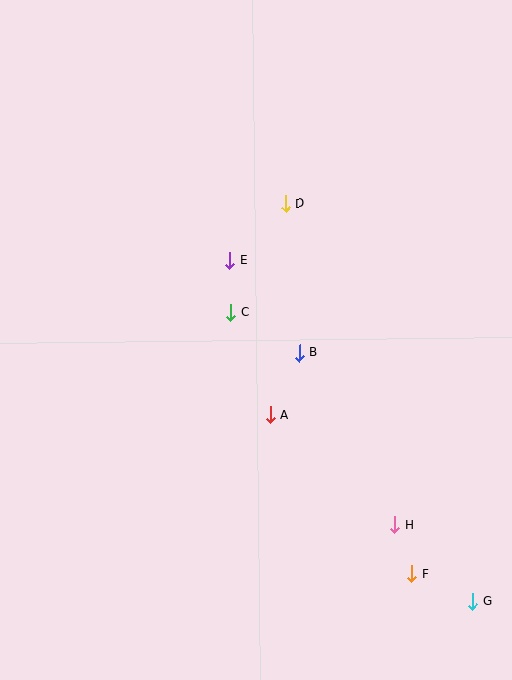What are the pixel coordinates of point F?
Point F is at (411, 574).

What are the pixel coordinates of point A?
Point A is at (270, 415).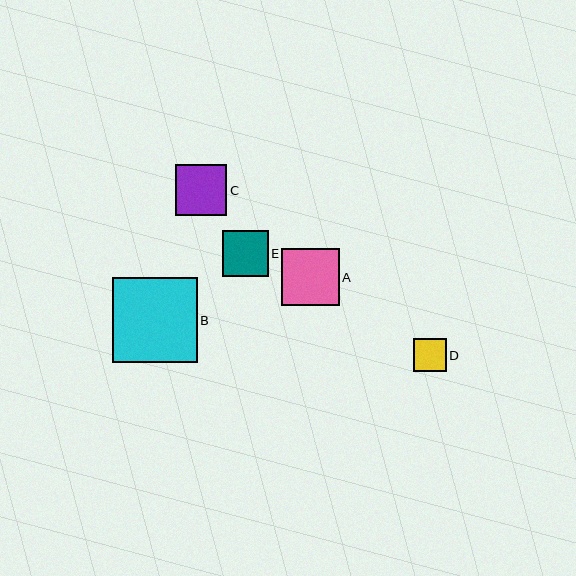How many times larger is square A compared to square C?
Square A is approximately 1.1 times the size of square C.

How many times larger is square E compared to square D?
Square E is approximately 1.4 times the size of square D.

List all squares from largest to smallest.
From largest to smallest: B, A, C, E, D.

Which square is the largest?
Square B is the largest with a size of approximately 85 pixels.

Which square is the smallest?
Square D is the smallest with a size of approximately 33 pixels.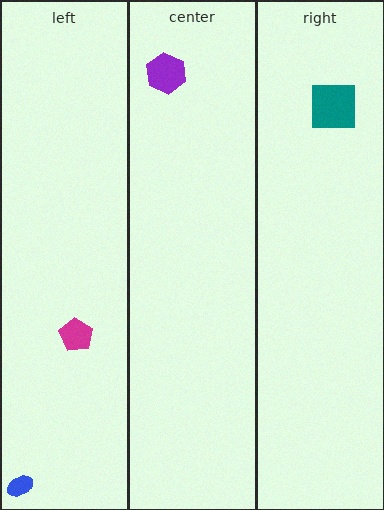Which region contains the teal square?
The right region.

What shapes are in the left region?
The blue ellipse, the magenta pentagon.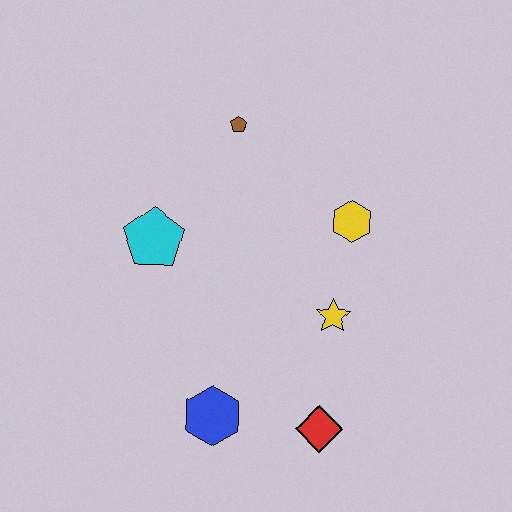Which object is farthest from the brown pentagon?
The red diamond is farthest from the brown pentagon.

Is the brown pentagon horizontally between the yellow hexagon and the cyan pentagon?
Yes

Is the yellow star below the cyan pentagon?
Yes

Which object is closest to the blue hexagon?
The red diamond is closest to the blue hexagon.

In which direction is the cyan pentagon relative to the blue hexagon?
The cyan pentagon is above the blue hexagon.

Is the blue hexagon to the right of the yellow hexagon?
No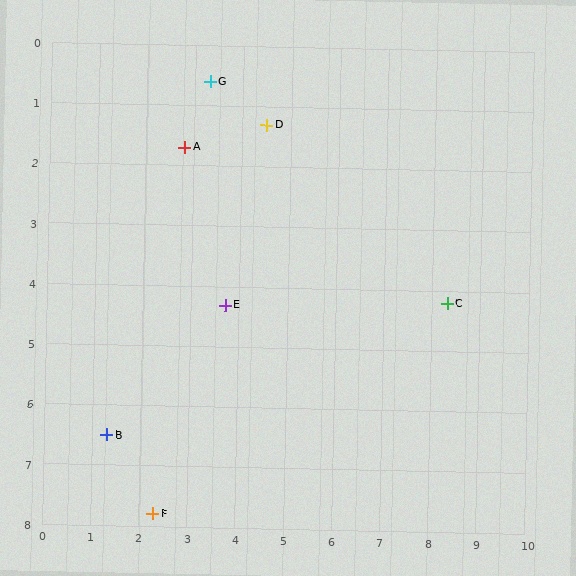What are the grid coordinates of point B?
Point B is at approximately (1.3, 6.5).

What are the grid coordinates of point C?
Point C is at approximately (8.3, 4.2).